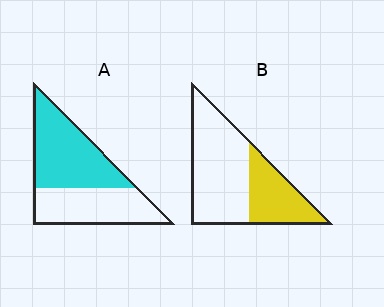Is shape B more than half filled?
No.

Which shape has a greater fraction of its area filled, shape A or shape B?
Shape A.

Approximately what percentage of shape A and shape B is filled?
A is approximately 55% and B is approximately 35%.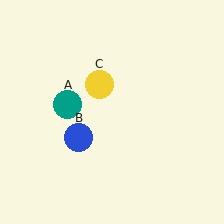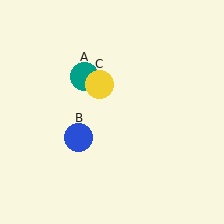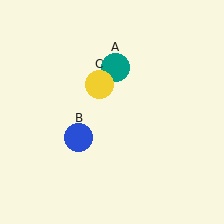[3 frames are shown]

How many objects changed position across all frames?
1 object changed position: teal circle (object A).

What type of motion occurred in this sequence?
The teal circle (object A) rotated clockwise around the center of the scene.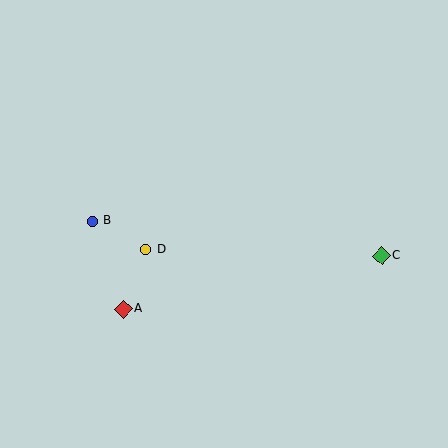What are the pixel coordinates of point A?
Point A is at (123, 309).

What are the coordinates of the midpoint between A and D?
The midpoint between A and D is at (134, 279).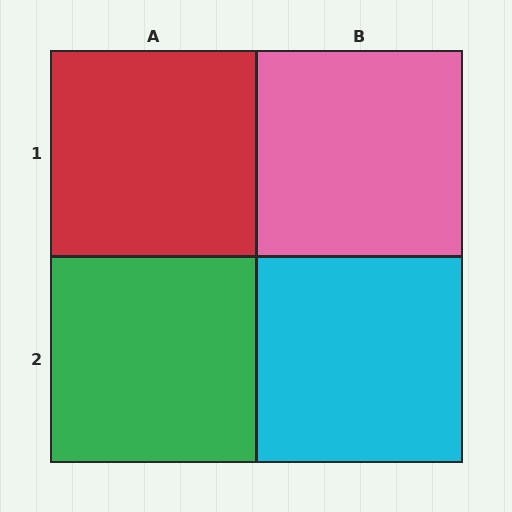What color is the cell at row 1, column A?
Red.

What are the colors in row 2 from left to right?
Green, cyan.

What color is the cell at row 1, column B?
Pink.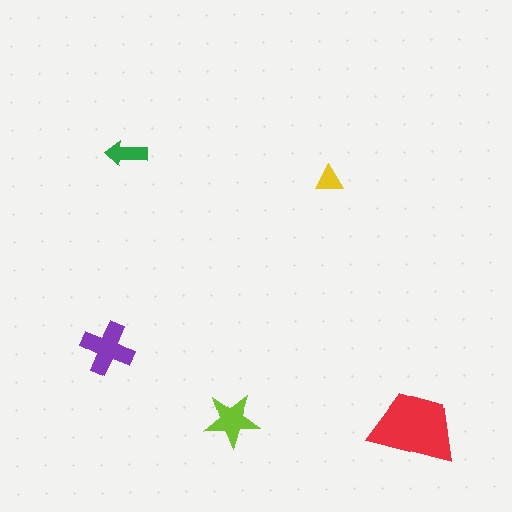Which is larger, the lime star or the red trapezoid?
The red trapezoid.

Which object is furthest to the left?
The purple cross is leftmost.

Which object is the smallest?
The yellow triangle.